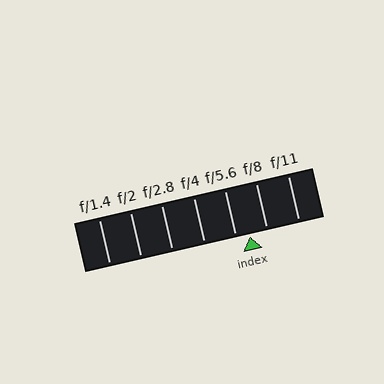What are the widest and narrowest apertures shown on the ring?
The widest aperture shown is f/1.4 and the narrowest is f/11.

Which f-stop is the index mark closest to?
The index mark is closest to f/5.6.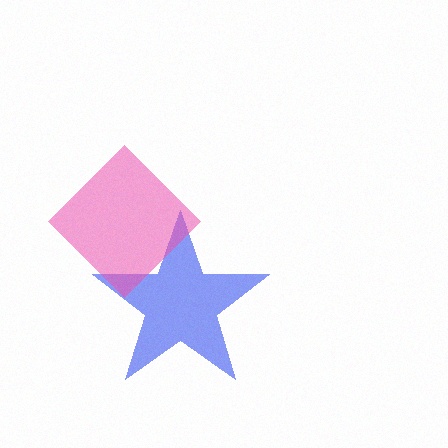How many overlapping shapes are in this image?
There are 2 overlapping shapes in the image.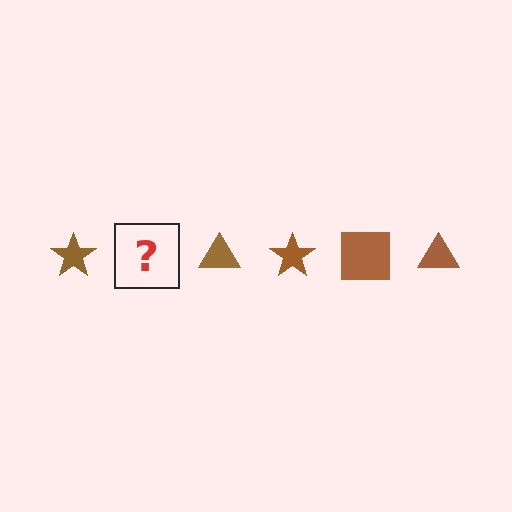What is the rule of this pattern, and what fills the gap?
The rule is that the pattern cycles through star, square, triangle shapes in brown. The gap should be filled with a brown square.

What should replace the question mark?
The question mark should be replaced with a brown square.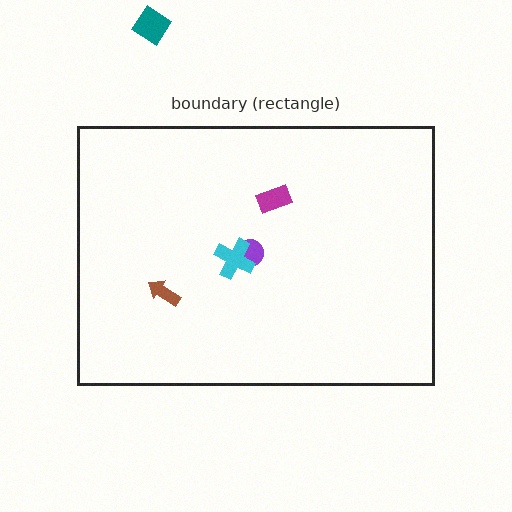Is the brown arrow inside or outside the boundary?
Inside.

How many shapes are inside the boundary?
4 inside, 1 outside.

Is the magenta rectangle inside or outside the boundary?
Inside.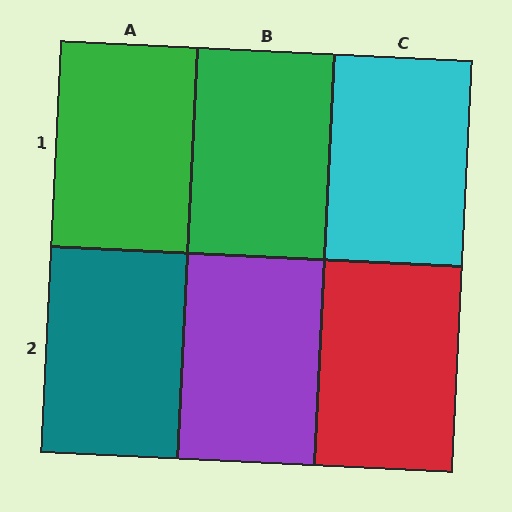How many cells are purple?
1 cell is purple.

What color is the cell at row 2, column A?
Teal.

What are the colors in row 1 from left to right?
Green, green, cyan.